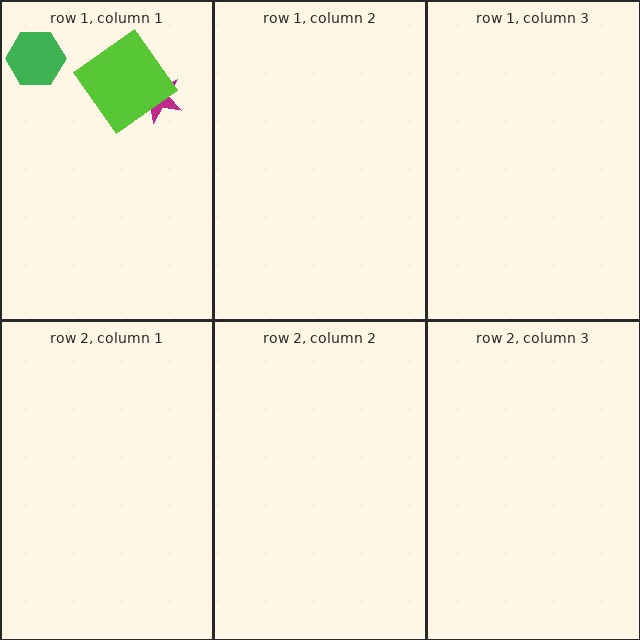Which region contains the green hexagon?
The row 1, column 1 region.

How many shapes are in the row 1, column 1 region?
3.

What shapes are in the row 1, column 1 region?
The magenta star, the lime diamond, the green hexagon.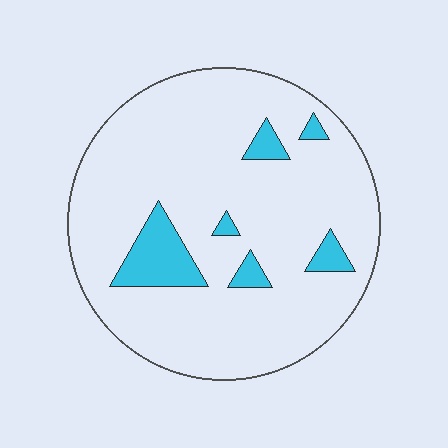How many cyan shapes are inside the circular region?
6.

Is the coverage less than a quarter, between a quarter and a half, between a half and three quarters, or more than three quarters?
Less than a quarter.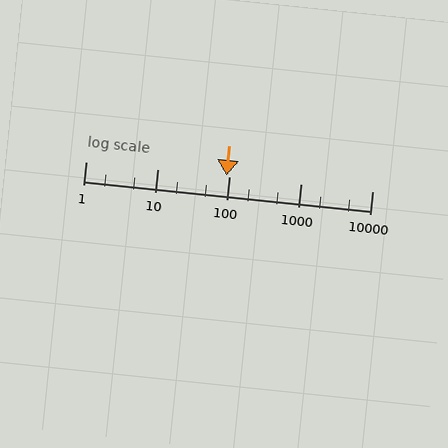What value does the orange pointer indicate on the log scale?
The pointer indicates approximately 92.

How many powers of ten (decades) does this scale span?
The scale spans 4 decades, from 1 to 10000.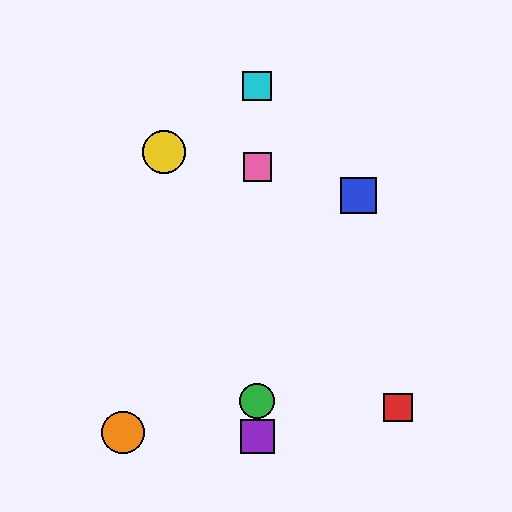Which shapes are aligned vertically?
The green circle, the purple square, the cyan square, the pink square are aligned vertically.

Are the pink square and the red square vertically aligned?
No, the pink square is at x≈257 and the red square is at x≈398.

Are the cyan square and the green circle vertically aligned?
Yes, both are at x≈257.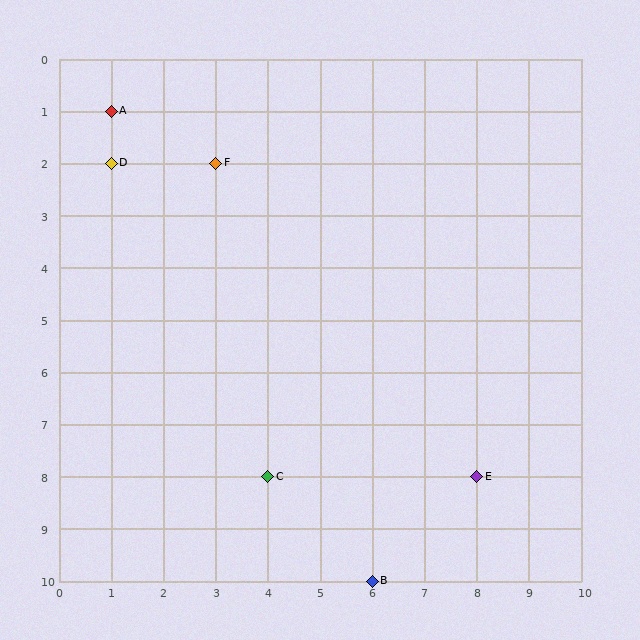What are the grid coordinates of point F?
Point F is at grid coordinates (3, 2).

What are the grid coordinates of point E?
Point E is at grid coordinates (8, 8).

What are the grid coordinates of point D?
Point D is at grid coordinates (1, 2).